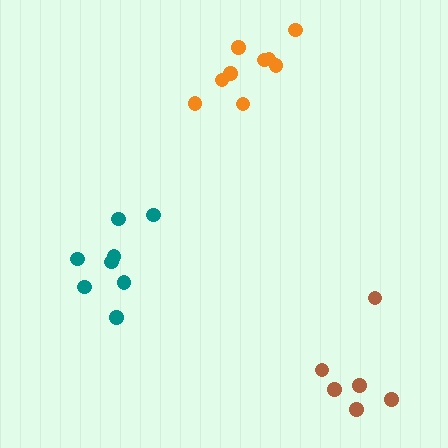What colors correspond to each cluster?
The clusters are colored: teal, orange, brown.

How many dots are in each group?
Group 1: 8 dots, Group 2: 9 dots, Group 3: 6 dots (23 total).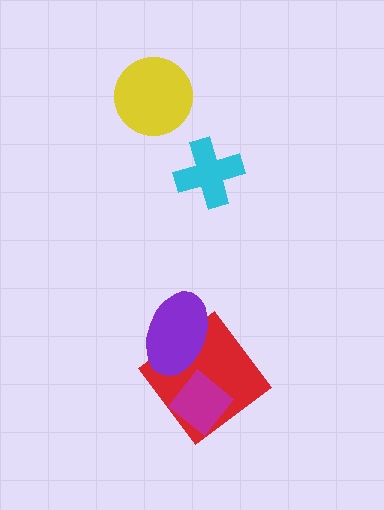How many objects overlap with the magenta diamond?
1 object overlaps with the magenta diamond.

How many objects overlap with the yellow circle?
0 objects overlap with the yellow circle.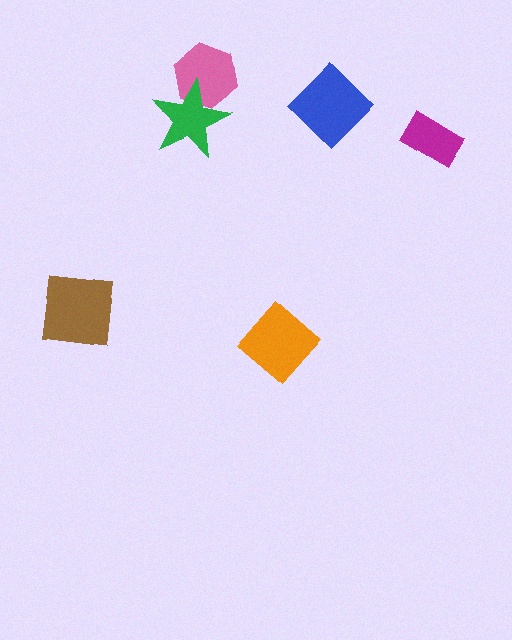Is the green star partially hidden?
No, no other shape covers it.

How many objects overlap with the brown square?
0 objects overlap with the brown square.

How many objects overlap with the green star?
1 object overlaps with the green star.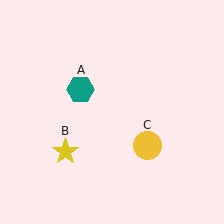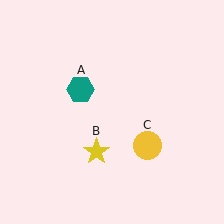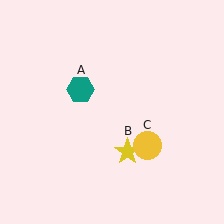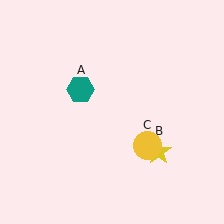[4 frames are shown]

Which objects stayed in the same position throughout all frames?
Teal hexagon (object A) and yellow circle (object C) remained stationary.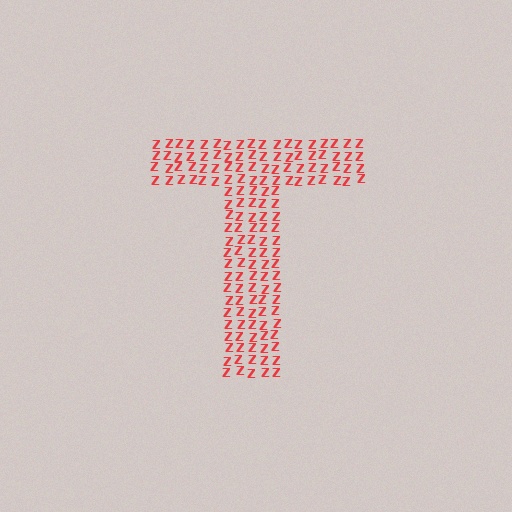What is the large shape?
The large shape is the letter T.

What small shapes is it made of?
It is made of small letter Z's.